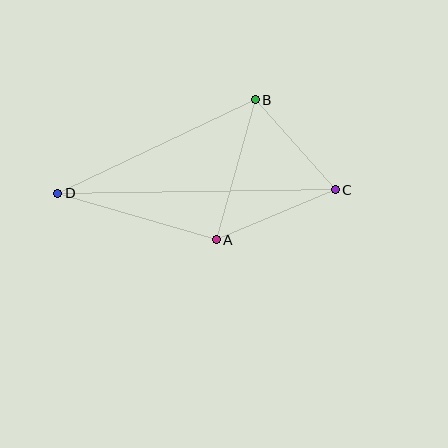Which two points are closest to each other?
Points B and C are closest to each other.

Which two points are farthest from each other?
Points C and D are farthest from each other.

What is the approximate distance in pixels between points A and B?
The distance between A and B is approximately 145 pixels.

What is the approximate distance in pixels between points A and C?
The distance between A and C is approximately 129 pixels.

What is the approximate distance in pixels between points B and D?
The distance between B and D is approximately 219 pixels.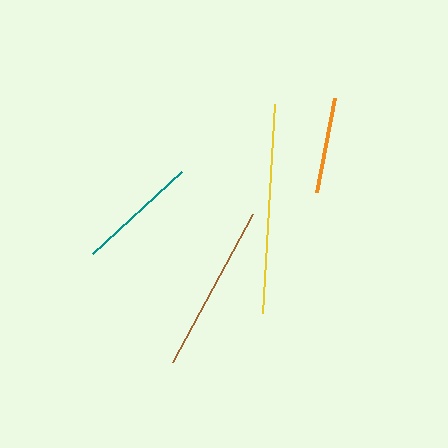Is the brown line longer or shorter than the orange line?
The brown line is longer than the orange line.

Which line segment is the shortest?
The orange line is the shortest at approximately 95 pixels.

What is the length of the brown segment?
The brown segment is approximately 168 pixels long.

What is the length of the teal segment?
The teal segment is approximately 121 pixels long.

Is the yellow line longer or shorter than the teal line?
The yellow line is longer than the teal line.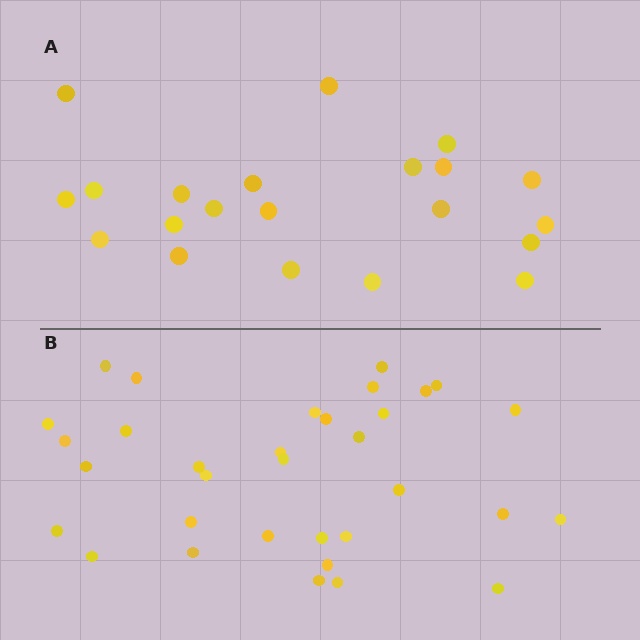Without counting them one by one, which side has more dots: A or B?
Region B (the bottom region) has more dots.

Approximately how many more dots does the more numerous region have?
Region B has roughly 12 or so more dots than region A.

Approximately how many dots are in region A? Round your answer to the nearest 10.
About 20 dots. (The exact count is 21, which rounds to 20.)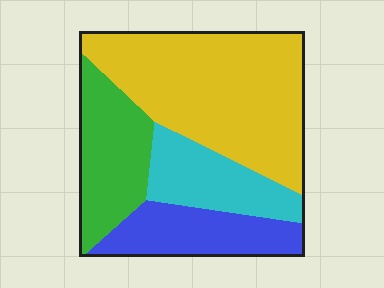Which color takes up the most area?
Yellow, at roughly 45%.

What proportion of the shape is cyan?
Cyan covers about 15% of the shape.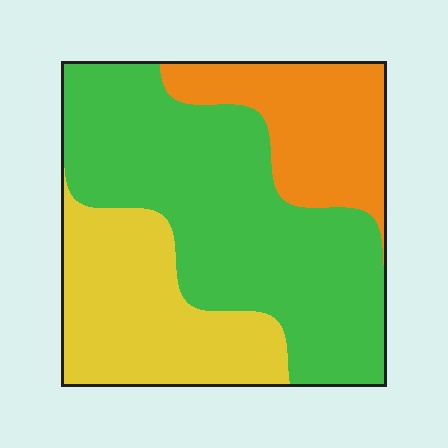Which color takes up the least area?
Orange, at roughly 20%.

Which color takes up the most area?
Green, at roughly 50%.